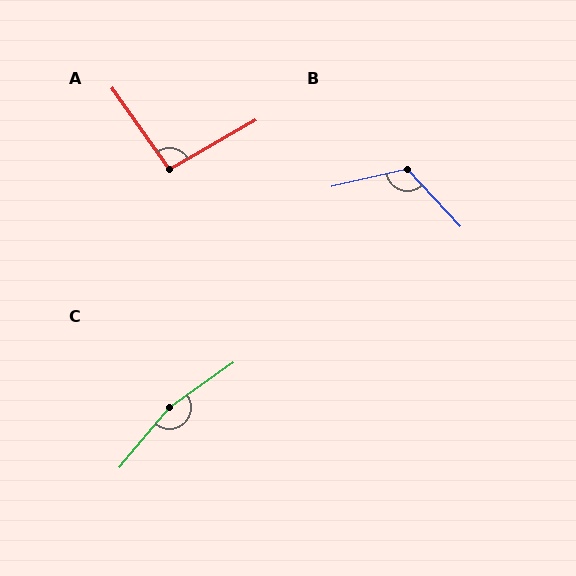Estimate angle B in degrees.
Approximately 120 degrees.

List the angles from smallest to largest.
A (95°), B (120°), C (165°).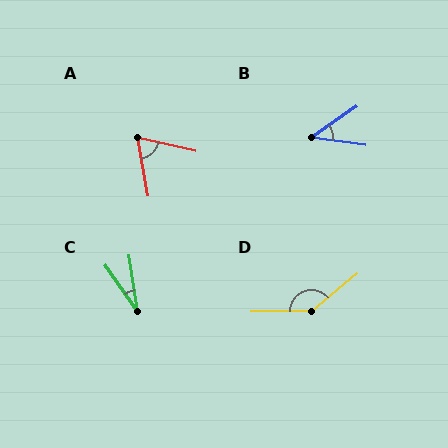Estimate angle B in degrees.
Approximately 42 degrees.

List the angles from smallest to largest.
C (27°), B (42°), A (66°), D (140°).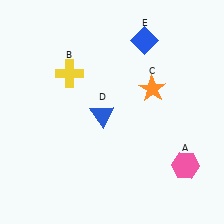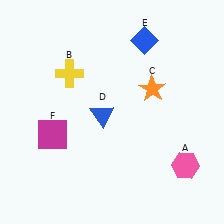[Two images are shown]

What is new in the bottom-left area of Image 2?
A magenta square (F) was added in the bottom-left area of Image 2.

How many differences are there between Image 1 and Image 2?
There is 1 difference between the two images.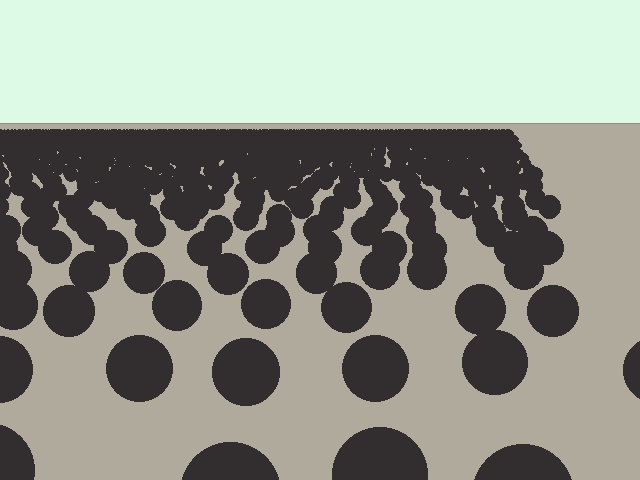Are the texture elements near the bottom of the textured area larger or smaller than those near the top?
Larger. Near the bottom, elements are closer to the viewer and appear at a bigger on-screen size.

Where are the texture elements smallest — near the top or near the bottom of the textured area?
Near the top.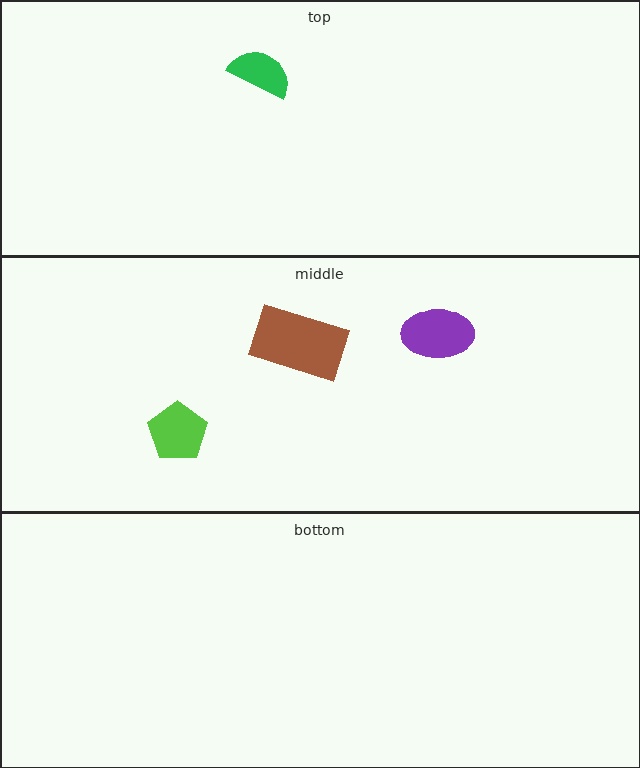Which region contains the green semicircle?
The top region.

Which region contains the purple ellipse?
The middle region.